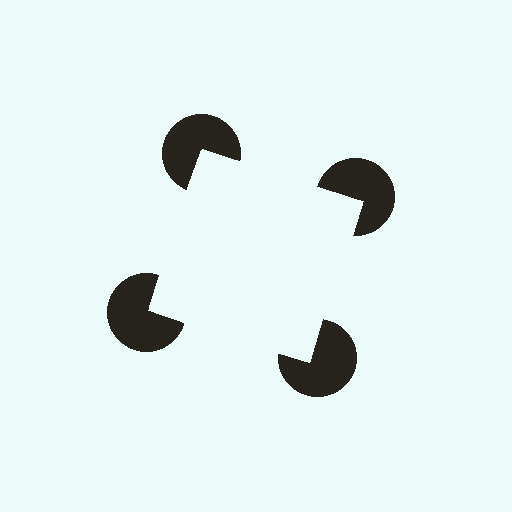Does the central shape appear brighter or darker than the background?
It typically appears slightly brighter than the background, even though no actual brightness change is drawn.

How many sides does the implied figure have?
4 sides.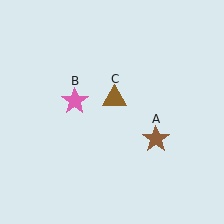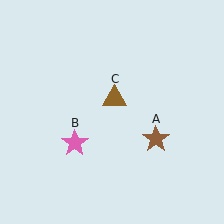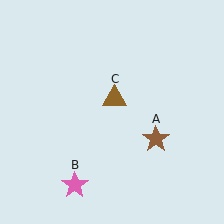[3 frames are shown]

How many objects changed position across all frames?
1 object changed position: pink star (object B).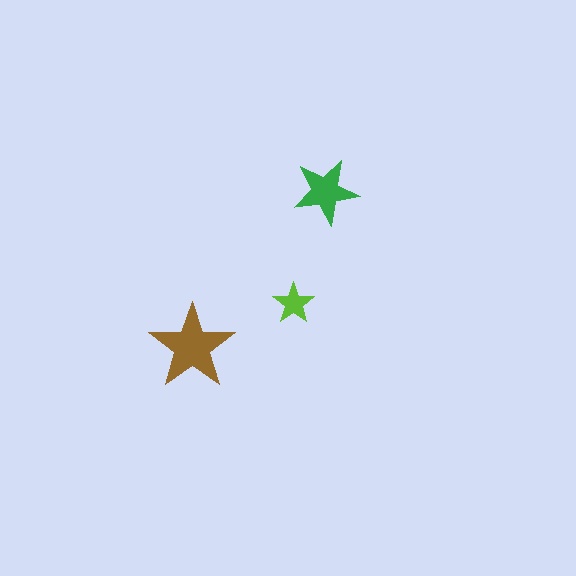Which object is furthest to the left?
The brown star is leftmost.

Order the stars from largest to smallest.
the brown one, the green one, the lime one.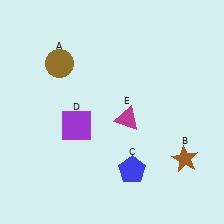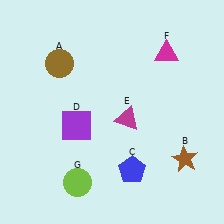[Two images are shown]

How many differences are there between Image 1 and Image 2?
There are 2 differences between the two images.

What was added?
A magenta triangle (F), a lime circle (G) were added in Image 2.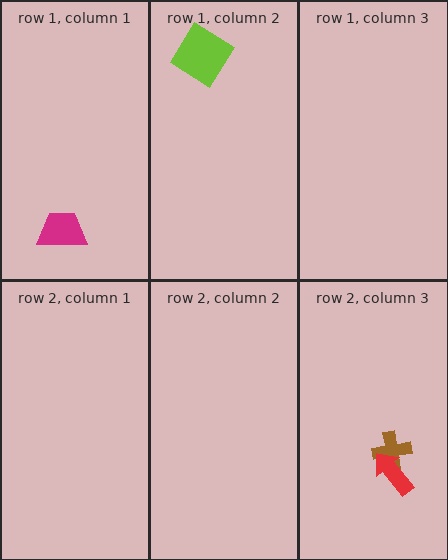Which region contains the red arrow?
The row 2, column 3 region.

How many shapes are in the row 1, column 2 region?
1.